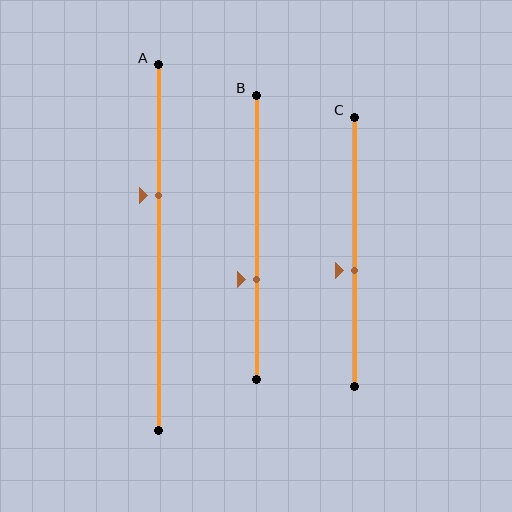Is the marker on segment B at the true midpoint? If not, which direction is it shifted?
No, the marker on segment B is shifted downward by about 15% of the segment length.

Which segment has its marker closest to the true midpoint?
Segment C has its marker closest to the true midpoint.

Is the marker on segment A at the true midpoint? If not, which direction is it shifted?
No, the marker on segment A is shifted upward by about 14% of the segment length.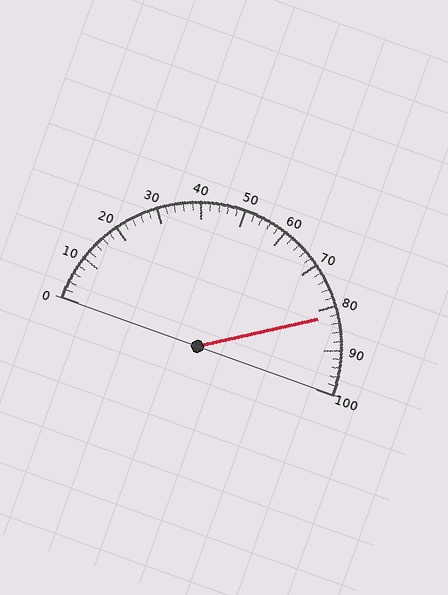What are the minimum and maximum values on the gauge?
The gauge ranges from 0 to 100.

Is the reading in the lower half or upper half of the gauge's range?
The reading is in the upper half of the range (0 to 100).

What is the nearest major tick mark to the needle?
The nearest major tick mark is 80.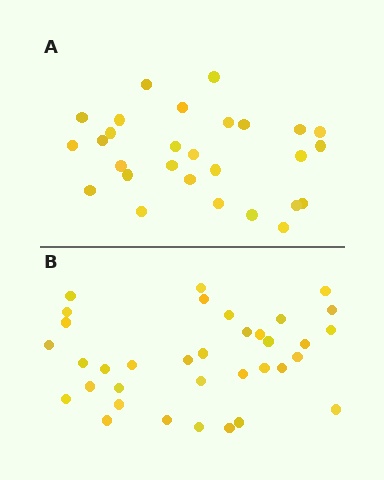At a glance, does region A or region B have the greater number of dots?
Region B (the bottom region) has more dots.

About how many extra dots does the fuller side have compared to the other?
Region B has roughly 8 or so more dots than region A.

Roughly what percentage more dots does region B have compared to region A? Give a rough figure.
About 25% more.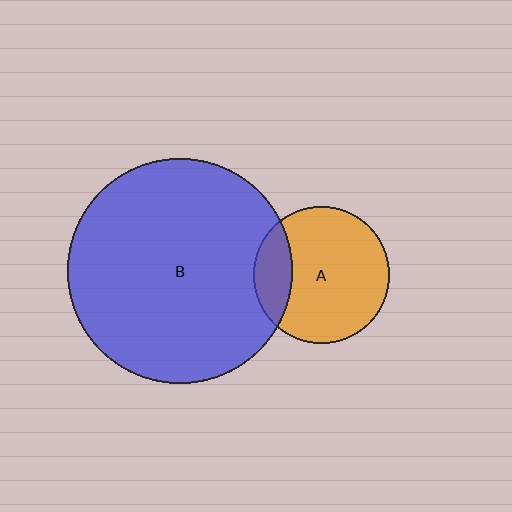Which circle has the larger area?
Circle B (blue).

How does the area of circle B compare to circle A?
Approximately 2.7 times.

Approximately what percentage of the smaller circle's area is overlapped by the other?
Approximately 20%.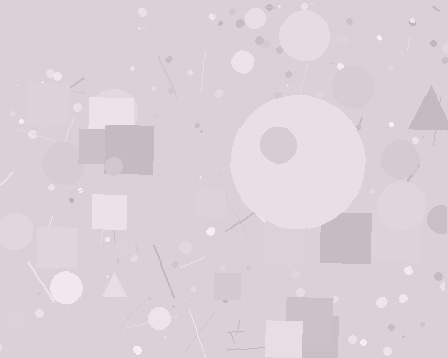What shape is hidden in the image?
A circle is hidden in the image.